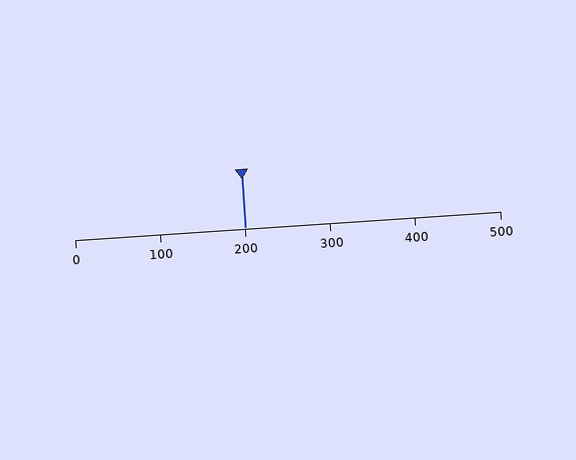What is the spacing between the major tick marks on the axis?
The major ticks are spaced 100 apart.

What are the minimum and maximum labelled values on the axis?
The axis runs from 0 to 500.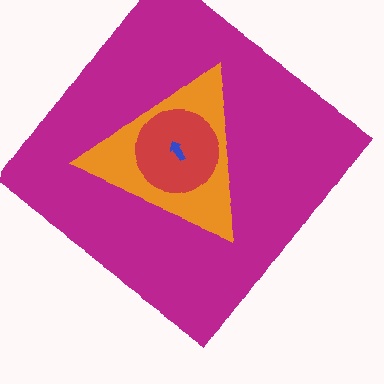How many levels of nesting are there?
4.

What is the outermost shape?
The magenta diamond.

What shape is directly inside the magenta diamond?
The orange triangle.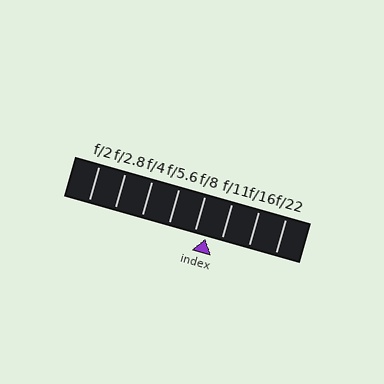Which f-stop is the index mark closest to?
The index mark is closest to f/8.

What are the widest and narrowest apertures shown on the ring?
The widest aperture shown is f/2 and the narrowest is f/22.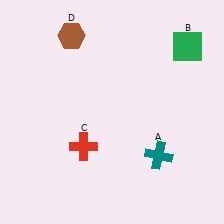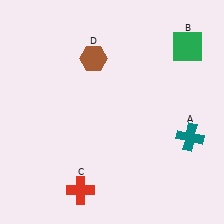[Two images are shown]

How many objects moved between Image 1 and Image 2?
3 objects moved between the two images.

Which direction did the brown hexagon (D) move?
The brown hexagon (D) moved down.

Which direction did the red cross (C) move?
The red cross (C) moved down.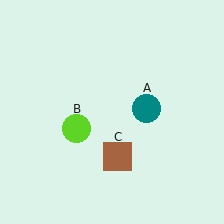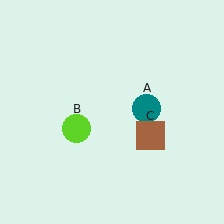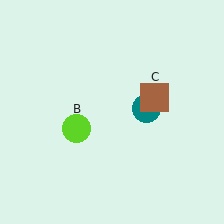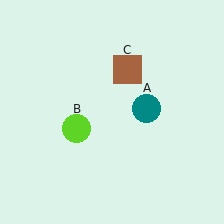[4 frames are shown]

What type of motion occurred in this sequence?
The brown square (object C) rotated counterclockwise around the center of the scene.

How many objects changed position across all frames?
1 object changed position: brown square (object C).